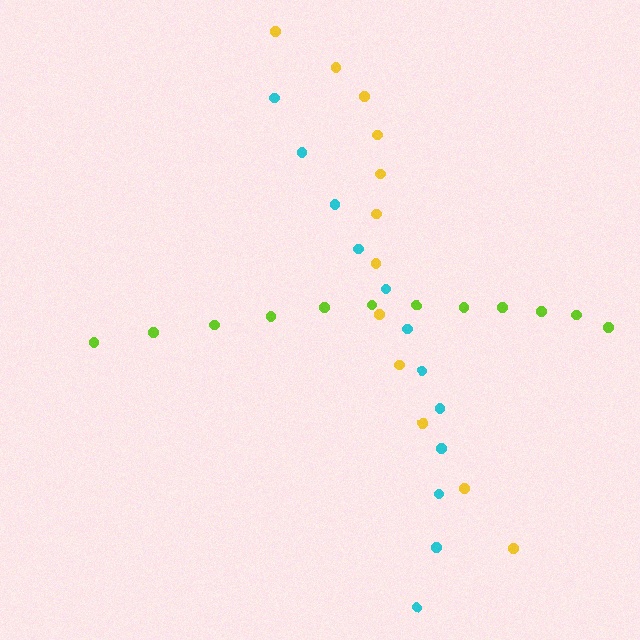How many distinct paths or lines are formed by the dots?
There are 3 distinct paths.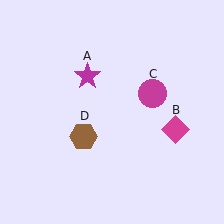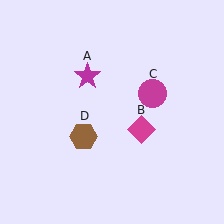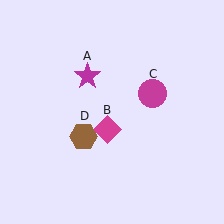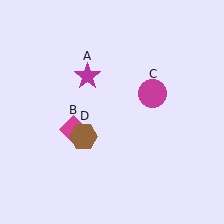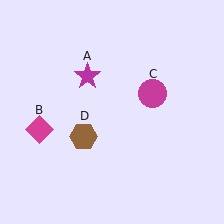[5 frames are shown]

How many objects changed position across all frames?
1 object changed position: magenta diamond (object B).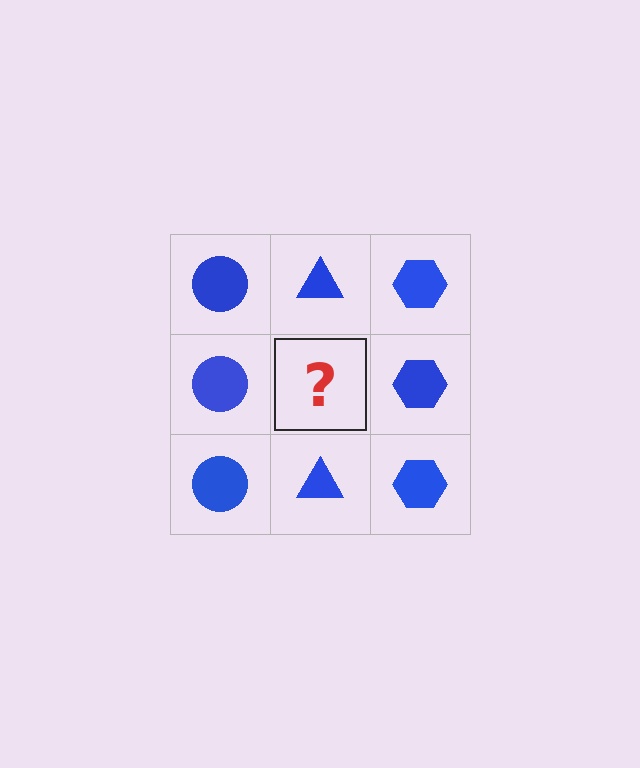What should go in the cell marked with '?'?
The missing cell should contain a blue triangle.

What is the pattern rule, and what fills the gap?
The rule is that each column has a consistent shape. The gap should be filled with a blue triangle.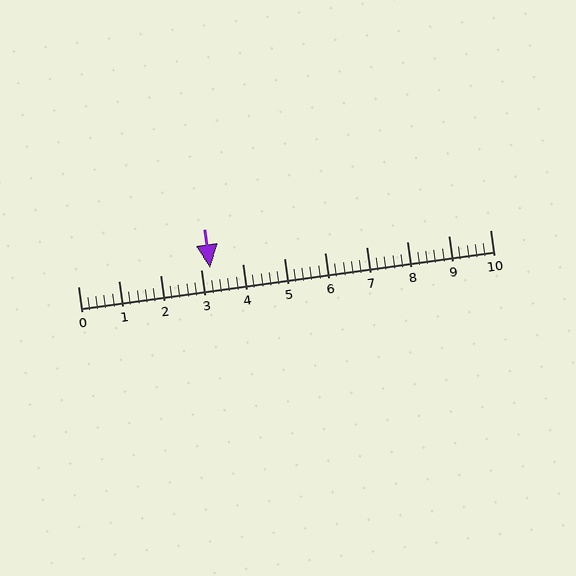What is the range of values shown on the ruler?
The ruler shows values from 0 to 10.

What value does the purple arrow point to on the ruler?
The purple arrow points to approximately 3.2.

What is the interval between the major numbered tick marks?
The major tick marks are spaced 1 units apart.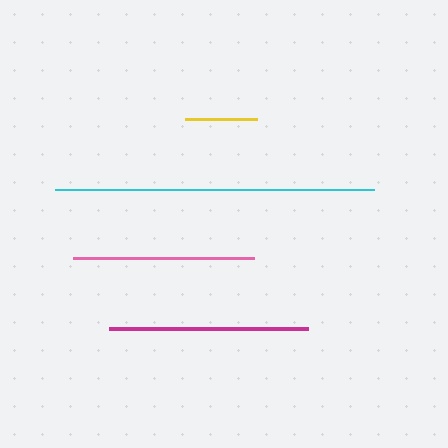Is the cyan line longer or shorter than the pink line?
The cyan line is longer than the pink line.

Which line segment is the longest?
The cyan line is the longest at approximately 319 pixels.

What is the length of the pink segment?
The pink segment is approximately 181 pixels long.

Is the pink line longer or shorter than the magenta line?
The magenta line is longer than the pink line.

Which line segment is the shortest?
The yellow line is the shortest at approximately 73 pixels.